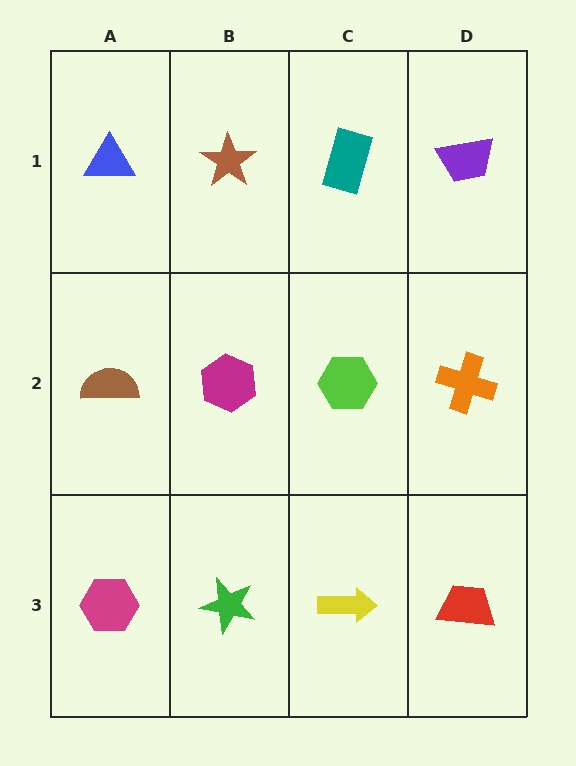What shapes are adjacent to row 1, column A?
A brown semicircle (row 2, column A), a brown star (row 1, column B).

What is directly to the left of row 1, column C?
A brown star.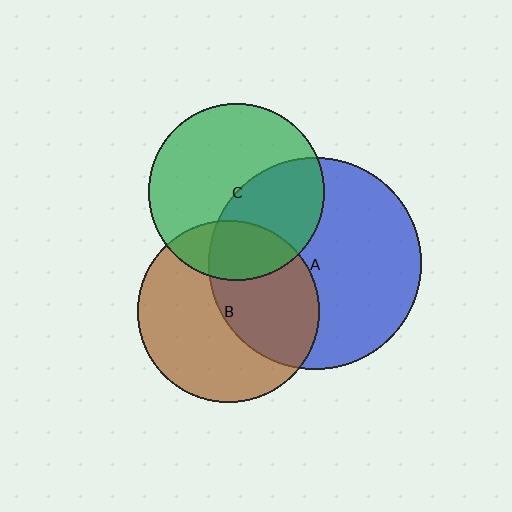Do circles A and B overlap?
Yes.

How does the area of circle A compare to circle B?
Approximately 1.4 times.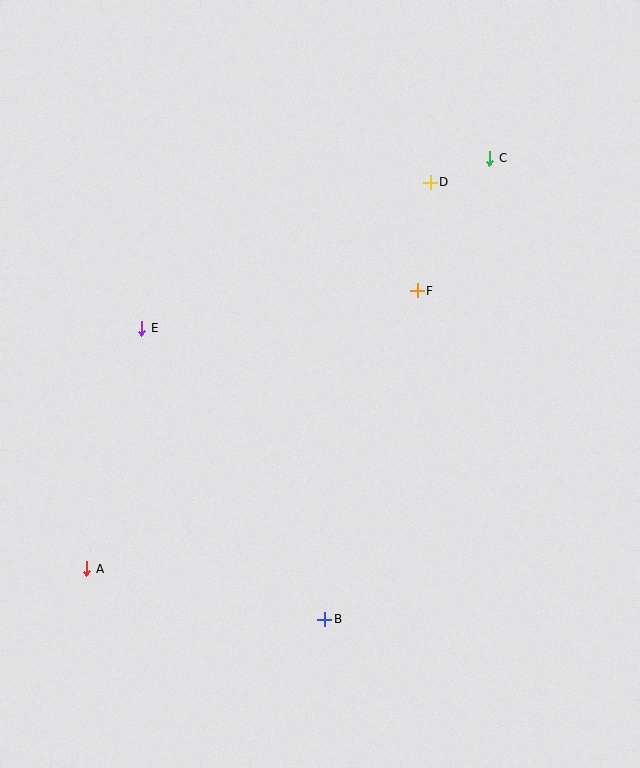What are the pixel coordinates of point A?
Point A is at (87, 569).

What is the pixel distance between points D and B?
The distance between D and B is 450 pixels.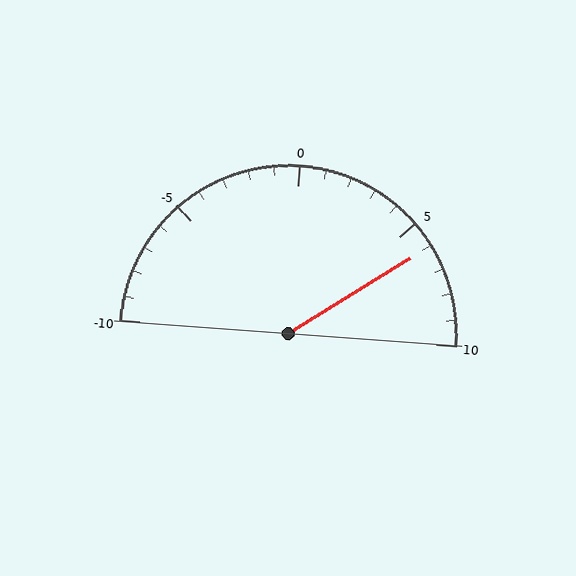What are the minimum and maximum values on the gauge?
The gauge ranges from -10 to 10.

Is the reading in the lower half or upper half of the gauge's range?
The reading is in the upper half of the range (-10 to 10).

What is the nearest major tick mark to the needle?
The nearest major tick mark is 5.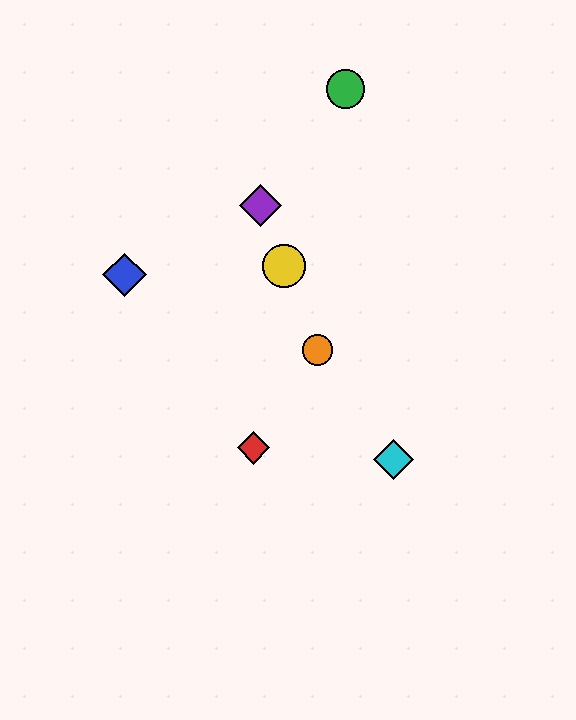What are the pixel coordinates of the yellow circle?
The yellow circle is at (284, 266).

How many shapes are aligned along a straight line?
3 shapes (the yellow circle, the purple diamond, the orange circle) are aligned along a straight line.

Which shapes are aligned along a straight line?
The yellow circle, the purple diamond, the orange circle are aligned along a straight line.